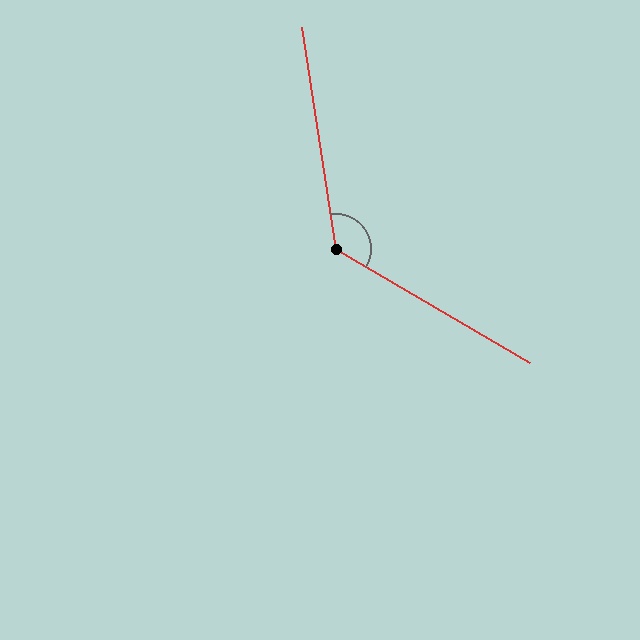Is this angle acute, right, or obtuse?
It is obtuse.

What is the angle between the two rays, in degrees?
Approximately 129 degrees.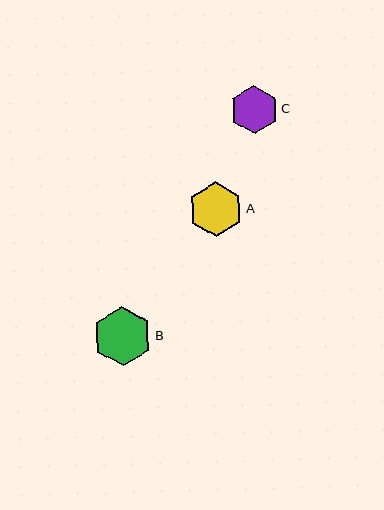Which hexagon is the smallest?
Hexagon C is the smallest with a size of approximately 48 pixels.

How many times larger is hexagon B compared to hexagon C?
Hexagon B is approximately 1.2 times the size of hexagon C.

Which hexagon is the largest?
Hexagon B is the largest with a size of approximately 59 pixels.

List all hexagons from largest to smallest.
From largest to smallest: B, A, C.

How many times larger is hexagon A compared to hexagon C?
Hexagon A is approximately 1.1 times the size of hexagon C.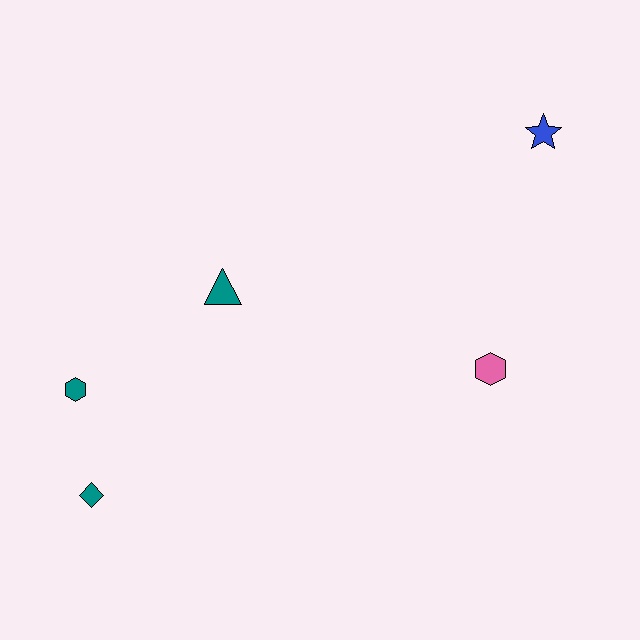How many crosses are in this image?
There are no crosses.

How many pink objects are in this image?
There is 1 pink object.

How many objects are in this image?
There are 5 objects.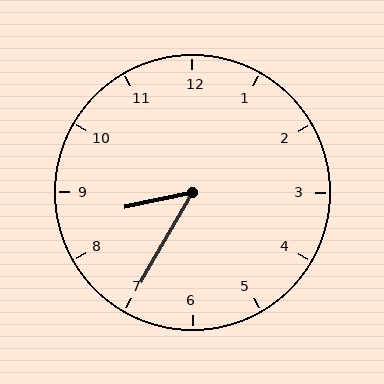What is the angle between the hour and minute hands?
Approximately 48 degrees.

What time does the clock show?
8:35.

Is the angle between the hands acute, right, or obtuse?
It is acute.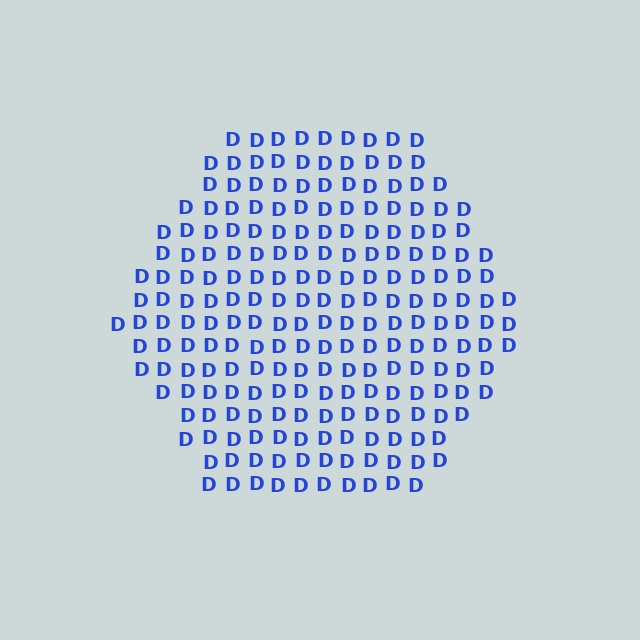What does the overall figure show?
The overall figure shows a hexagon.